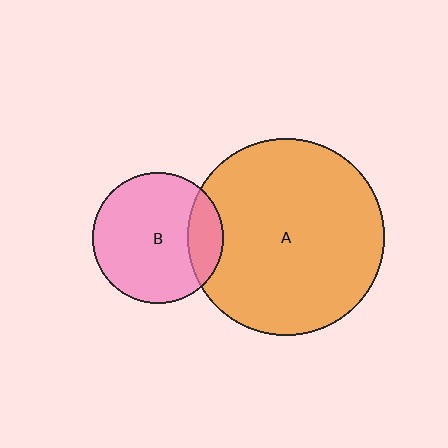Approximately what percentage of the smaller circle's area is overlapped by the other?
Approximately 20%.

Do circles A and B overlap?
Yes.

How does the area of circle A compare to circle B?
Approximately 2.3 times.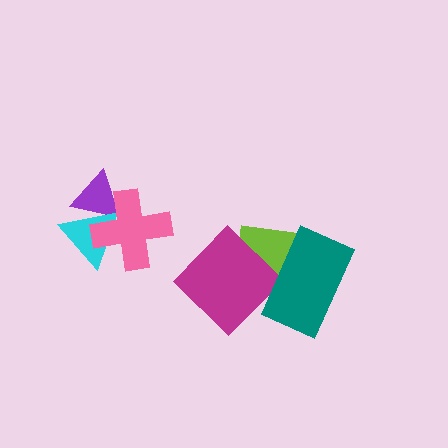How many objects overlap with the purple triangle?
2 objects overlap with the purple triangle.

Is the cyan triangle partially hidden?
Yes, it is partially covered by another shape.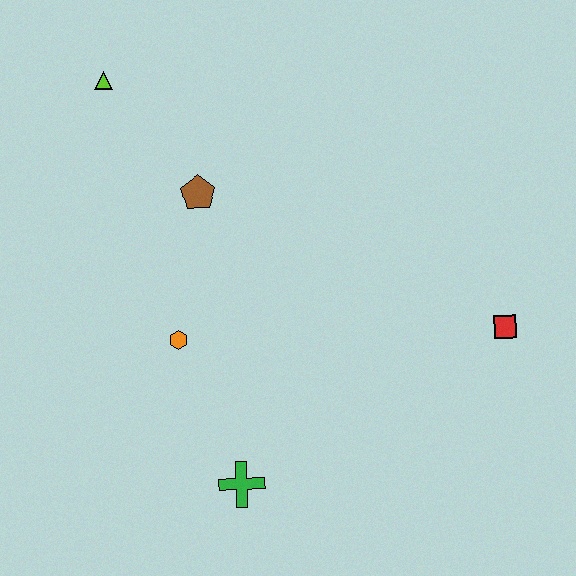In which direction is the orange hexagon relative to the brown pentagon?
The orange hexagon is below the brown pentagon.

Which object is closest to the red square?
The green cross is closest to the red square.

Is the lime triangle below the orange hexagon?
No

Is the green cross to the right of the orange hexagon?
Yes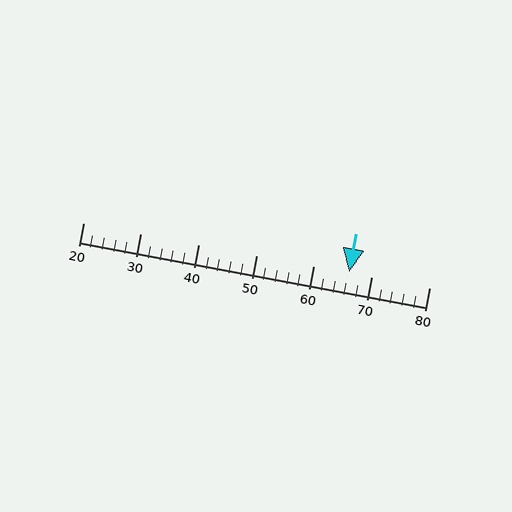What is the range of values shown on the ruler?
The ruler shows values from 20 to 80.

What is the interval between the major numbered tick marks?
The major tick marks are spaced 10 units apart.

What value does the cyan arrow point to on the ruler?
The cyan arrow points to approximately 66.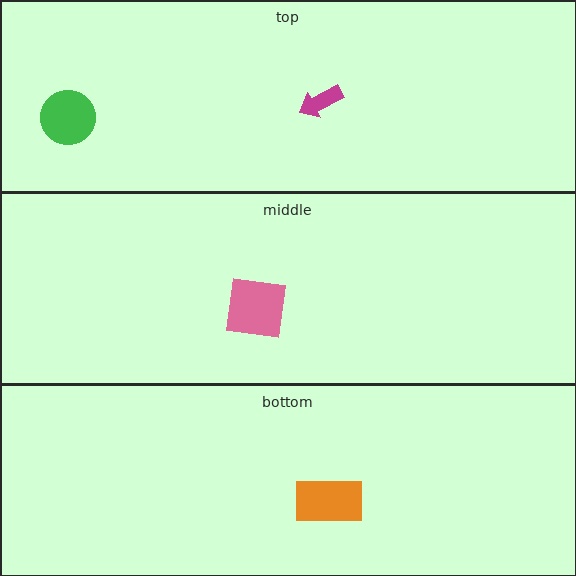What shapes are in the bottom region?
The orange rectangle.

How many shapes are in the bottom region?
1.